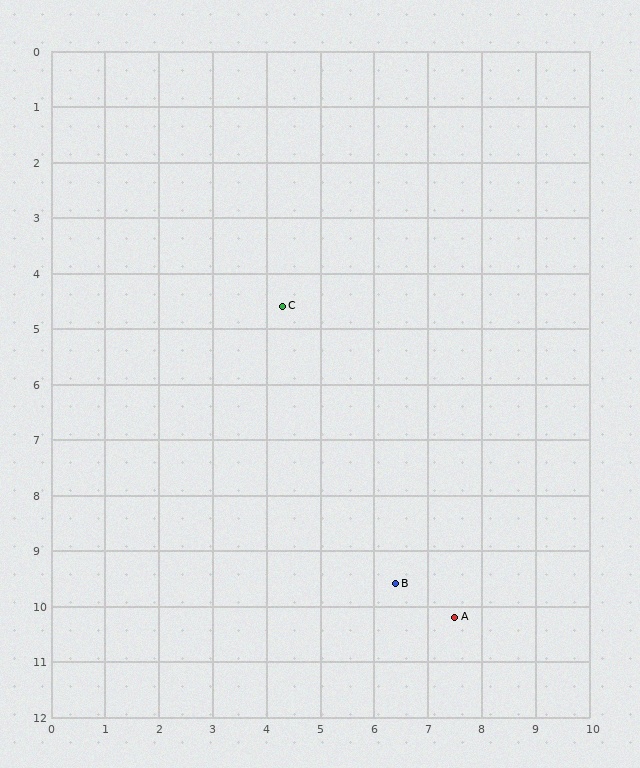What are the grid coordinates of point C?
Point C is at approximately (4.3, 4.6).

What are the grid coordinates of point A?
Point A is at approximately (7.5, 10.2).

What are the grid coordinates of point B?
Point B is at approximately (6.4, 9.6).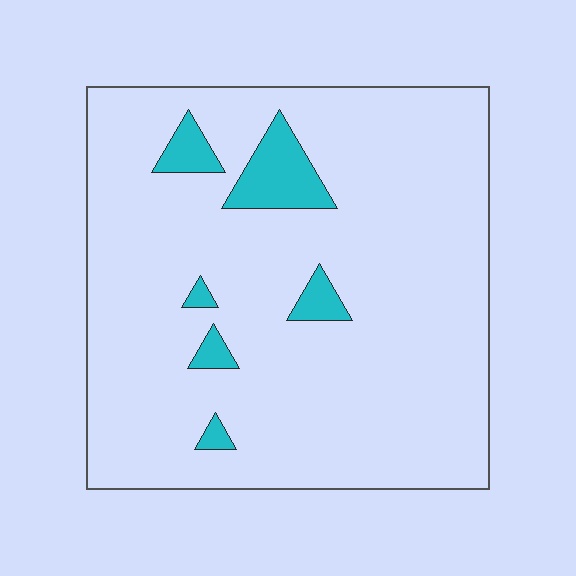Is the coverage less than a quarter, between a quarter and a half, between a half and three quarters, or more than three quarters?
Less than a quarter.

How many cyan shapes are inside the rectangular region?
6.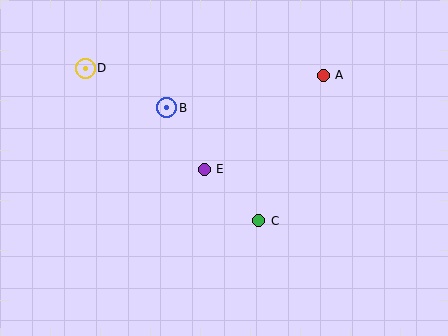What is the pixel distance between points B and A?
The distance between B and A is 160 pixels.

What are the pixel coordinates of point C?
Point C is at (259, 221).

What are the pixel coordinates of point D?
Point D is at (85, 68).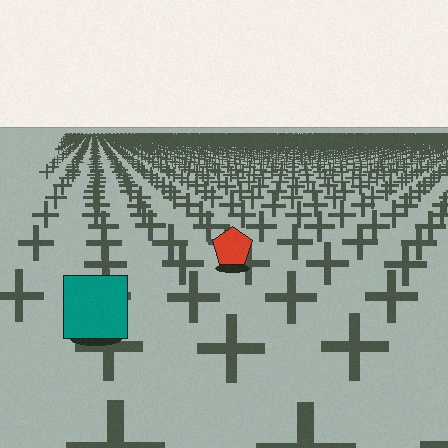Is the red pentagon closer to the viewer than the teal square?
No. The teal square is closer — you can tell from the texture gradient: the ground texture is coarser near it.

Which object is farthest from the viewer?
The red pentagon is farthest from the viewer. It appears smaller and the ground texture around it is denser.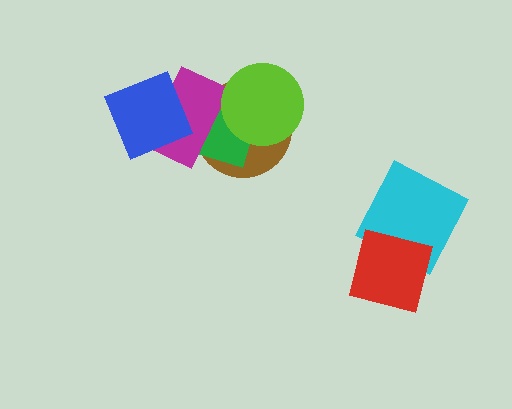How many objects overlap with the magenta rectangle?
3 objects overlap with the magenta rectangle.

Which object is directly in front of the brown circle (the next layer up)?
The green diamond is directly in front of the brown circle.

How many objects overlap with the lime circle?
2 objects overlap with the lime circle.